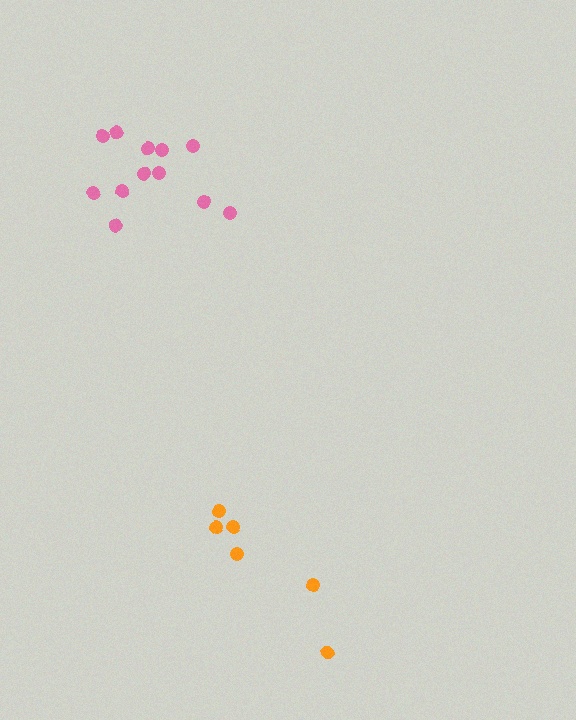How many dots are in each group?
Group 1: 12 dots, Group 2: 6 dots (18 total).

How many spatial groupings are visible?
There are 2 spatial groupings.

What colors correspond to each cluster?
The clusters are colored: pink, orange.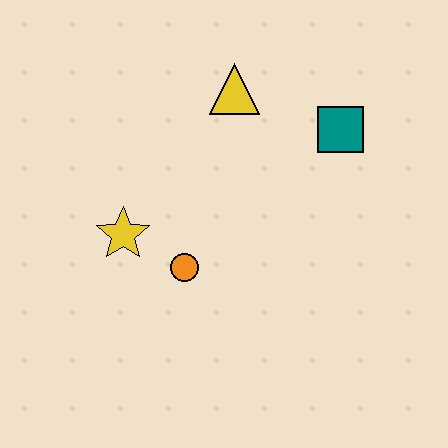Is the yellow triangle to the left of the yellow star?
No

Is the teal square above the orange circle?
Yes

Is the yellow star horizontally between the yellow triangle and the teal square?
No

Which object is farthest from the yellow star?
The teal square is farthest from the yellow star.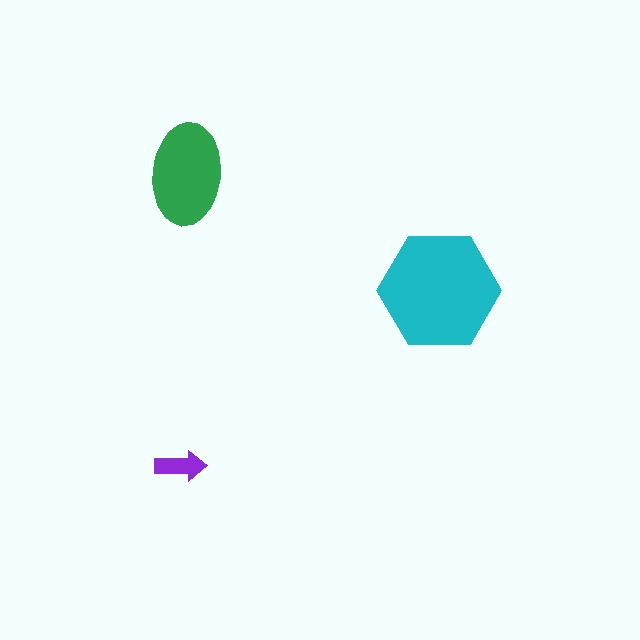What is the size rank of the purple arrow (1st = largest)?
3rd.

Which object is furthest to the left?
The purple arrow is leftmost.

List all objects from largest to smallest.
The cyan hexagon, the green ellipse, the purple arrow.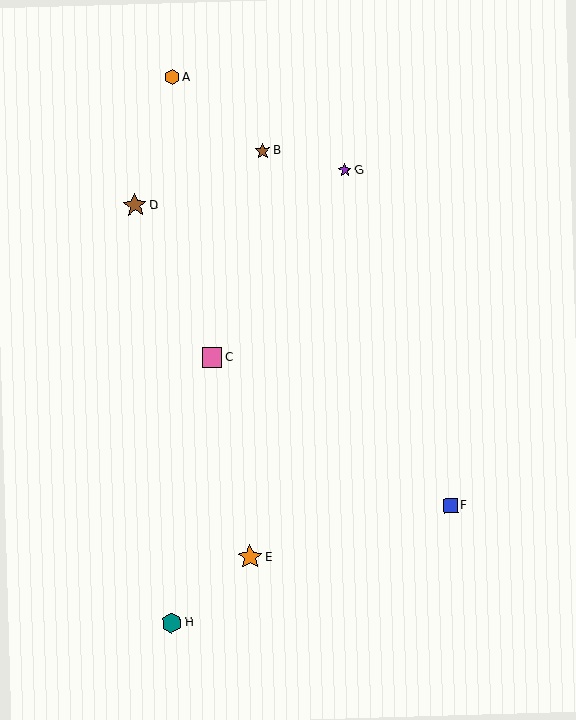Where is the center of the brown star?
The center of the brown star is at (135, 205).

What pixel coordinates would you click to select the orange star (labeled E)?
Click at (250, 557) to select the orange star E.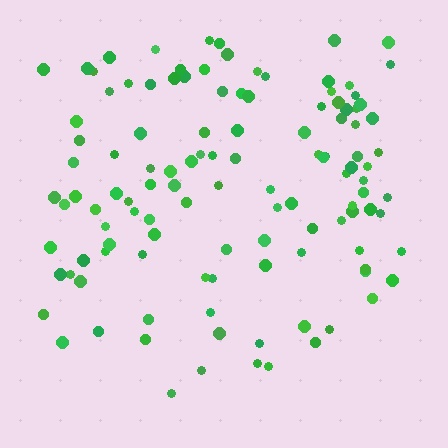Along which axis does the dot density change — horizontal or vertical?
Vertical.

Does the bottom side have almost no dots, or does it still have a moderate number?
Still a moderate number, just noticeably fewer than the top.